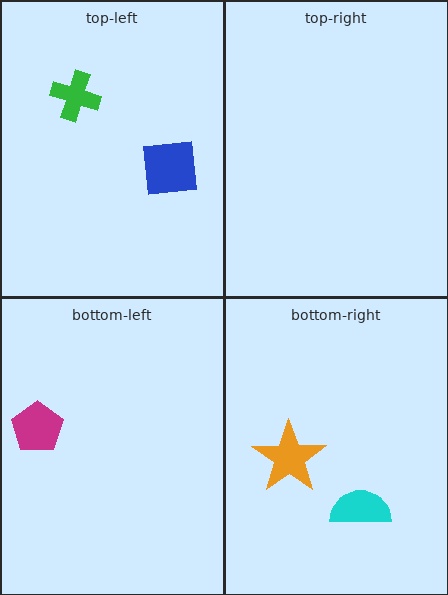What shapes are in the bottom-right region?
The orange star, the cyan semicircle.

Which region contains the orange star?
The bottom-right region.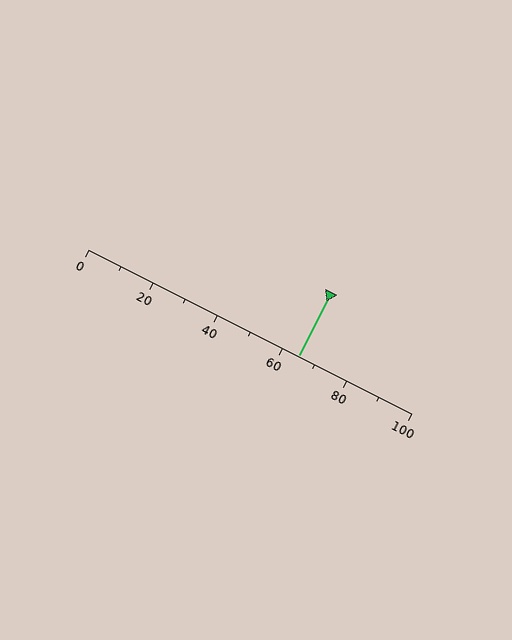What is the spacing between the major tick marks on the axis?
The major ticks are spaced 20 apart.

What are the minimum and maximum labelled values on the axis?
The axis runs from 0 to 100.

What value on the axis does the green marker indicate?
The marker indicates approximately 65.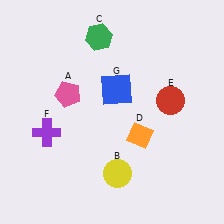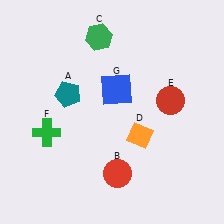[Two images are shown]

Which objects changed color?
A changed from pink to teal. B changed from yellow to red. F changed from purple to green.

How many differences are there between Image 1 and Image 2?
There are 3 differences between the two images.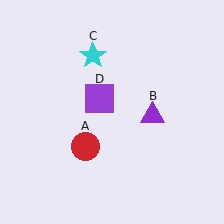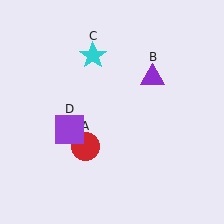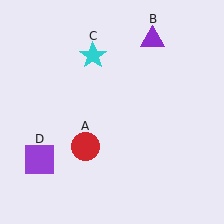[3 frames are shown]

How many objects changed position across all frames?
2 objects changed position: purple triangle (object B), purple square (object D).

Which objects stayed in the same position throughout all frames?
Red circle (object A) and cyan star (object C) remained stationary.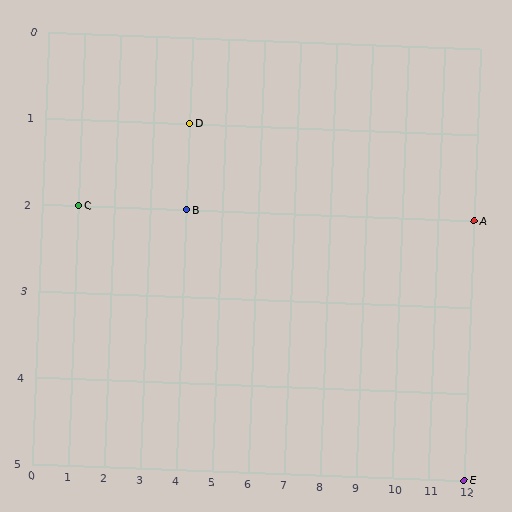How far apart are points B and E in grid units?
Points B and E are 8 columns and 3 rows apart (about 8.5 grid units diagonally).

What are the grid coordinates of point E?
Point E is at grid coordinates (12, 5).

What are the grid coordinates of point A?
Point A is at grid coordinates (12, 2).